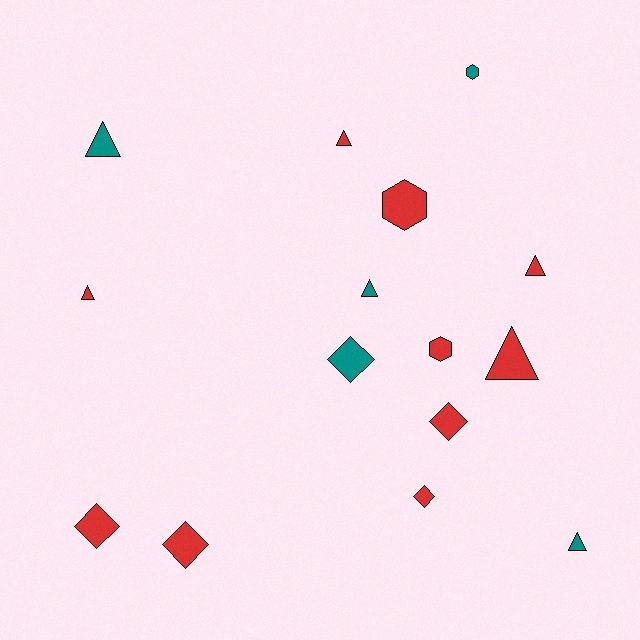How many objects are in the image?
There are 15 objects.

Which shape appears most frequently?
Triangle, with 7 objects.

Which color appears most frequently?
Red, with 10 objects.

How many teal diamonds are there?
There is 1 teal diamond.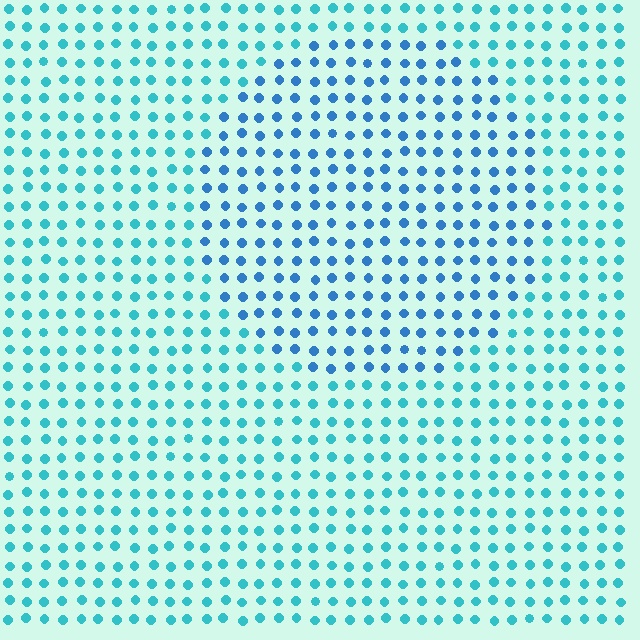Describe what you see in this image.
The image is filled with small cyan elements in a uniform arrangement. A circle-shaped region is visible where the elements are tinted to a slightly different hue, forming a subtle color boundary.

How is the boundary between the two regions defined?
The boundary is defined purely by a slight shift in hue (about 27 degrees). Spacing, size, and orientation are identical on both sides.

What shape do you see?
I see a circle.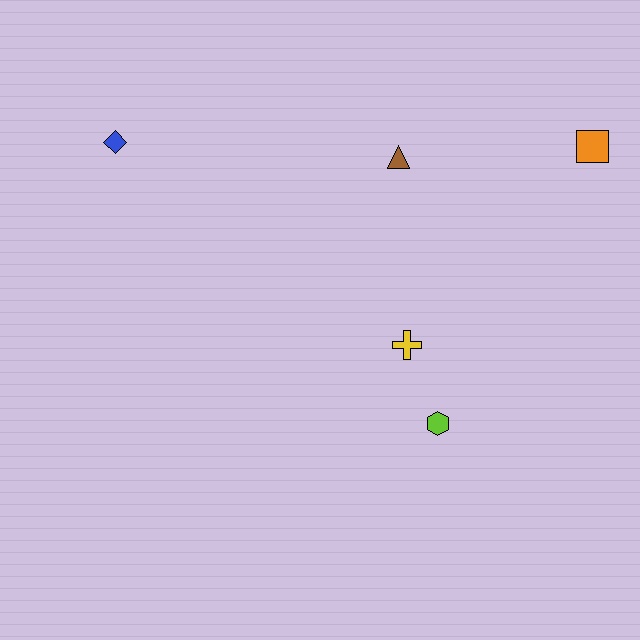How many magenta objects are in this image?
There are no magenta objects.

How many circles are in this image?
There are no circles.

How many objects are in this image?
There are 5 objects.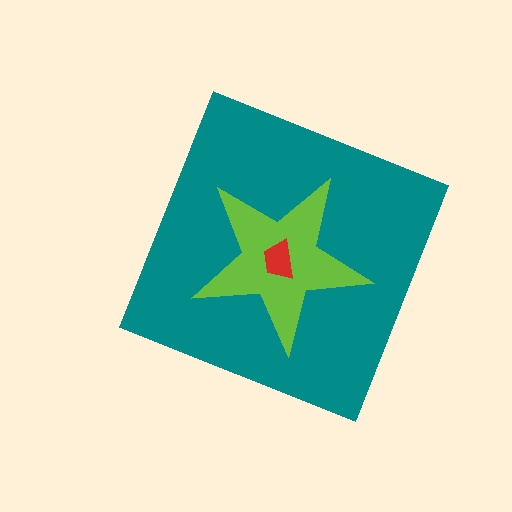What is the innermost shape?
The red trapezoid.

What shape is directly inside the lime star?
The red trapezoid.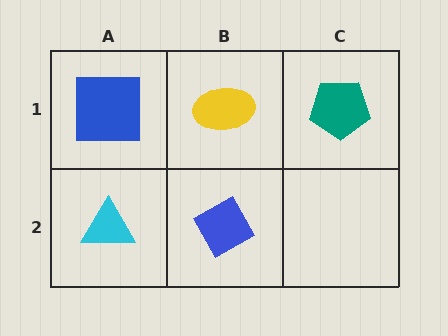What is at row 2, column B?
A blue diamond.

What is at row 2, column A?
A cyan triangle.